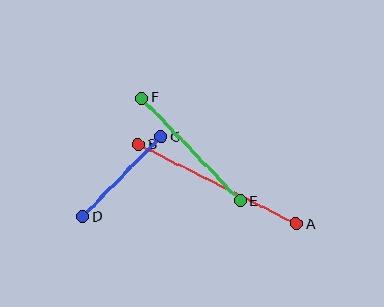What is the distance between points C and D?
The distance is approximately 112 pixels.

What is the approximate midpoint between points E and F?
The midpoint is at approximately (191, 150) pixels.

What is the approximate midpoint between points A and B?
The midpoint is at approximately (217, 184) pixels.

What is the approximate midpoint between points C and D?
The midpoint is at approximately (122, 177) pixels.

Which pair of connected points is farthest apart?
Points A and B are farthest apart.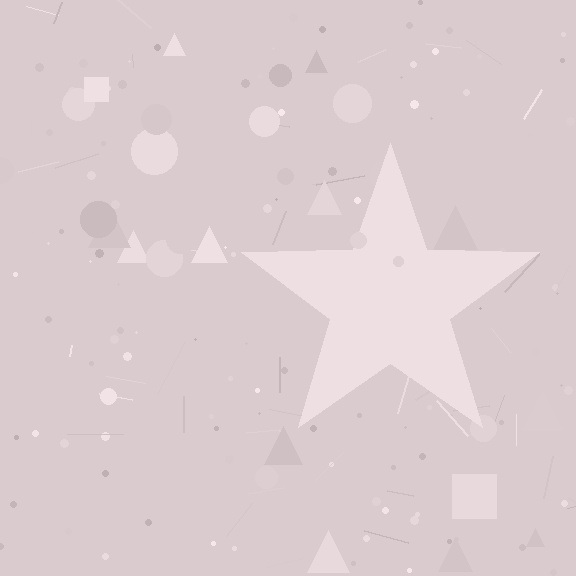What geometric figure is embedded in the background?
A star is embedded in the background.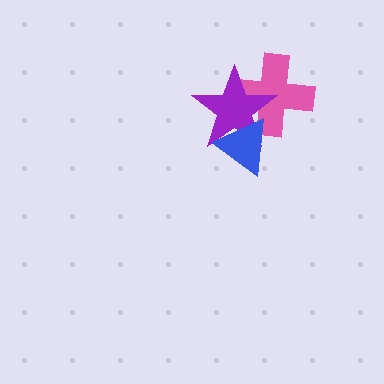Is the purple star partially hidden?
Yes, it is partially covered by another shape.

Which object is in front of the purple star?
The blue triangle is in front of the purple star.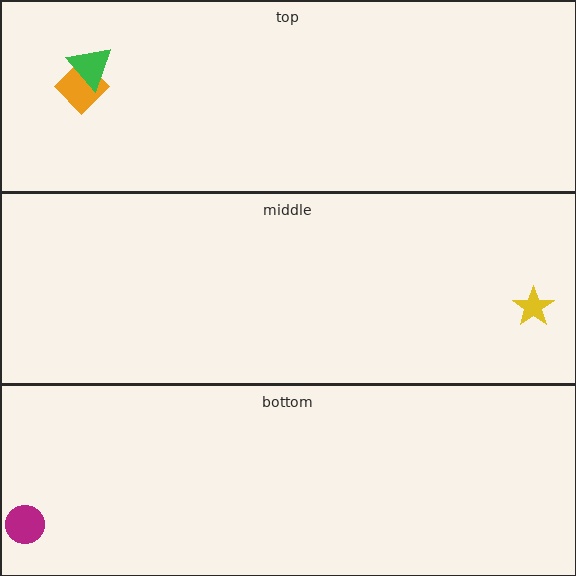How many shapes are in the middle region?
1.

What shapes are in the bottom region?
The magenta circle.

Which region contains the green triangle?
The top region.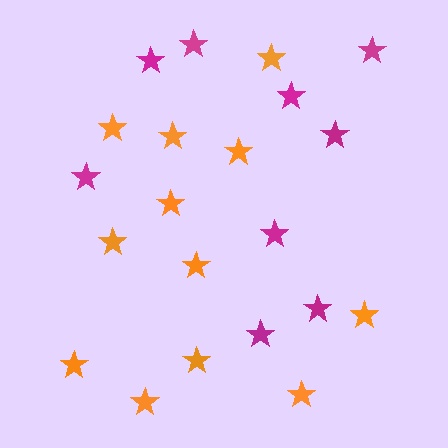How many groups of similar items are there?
There are 2 groups: one group of orange stars (12) and one group of magenta stars (9).